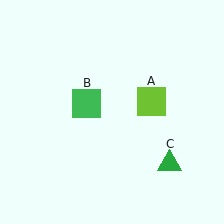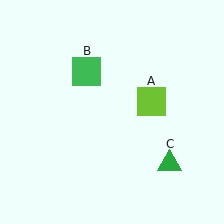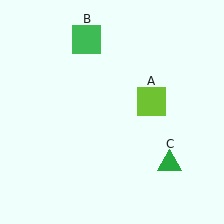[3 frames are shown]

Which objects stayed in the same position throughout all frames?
Lime square (object A) and green triangle (object C) remained stationary.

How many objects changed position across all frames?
1 object changed position: green square (object B).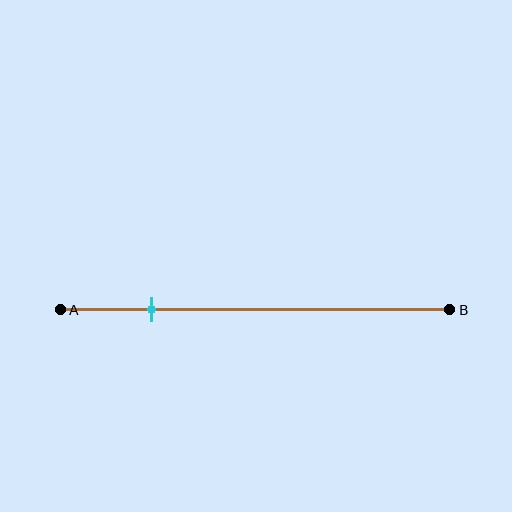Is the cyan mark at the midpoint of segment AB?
No, the mark is at about 25% from A, not at the 50% midpoint.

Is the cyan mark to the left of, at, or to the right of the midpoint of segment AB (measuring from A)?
The cyan mark is to the left of the midpoint of segment AB.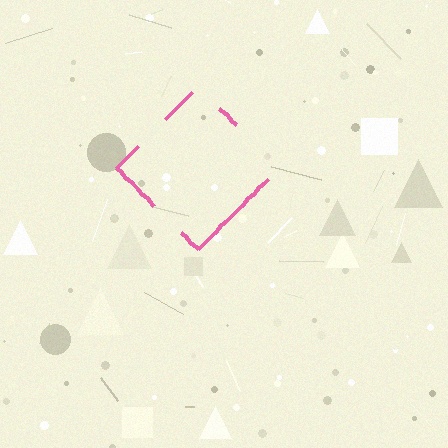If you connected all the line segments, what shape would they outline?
They would outline a diamond.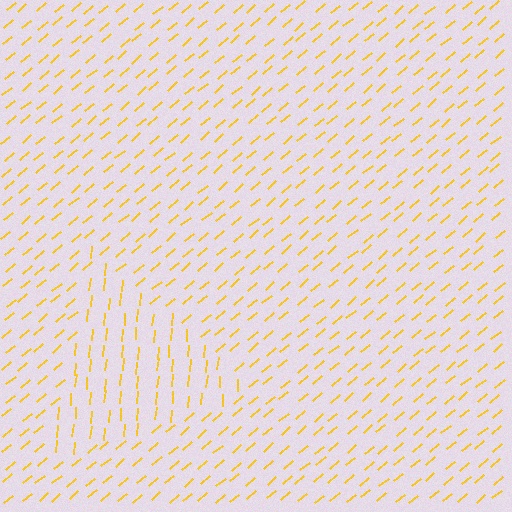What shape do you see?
I see a triangle.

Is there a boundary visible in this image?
Yes, there is a texture boundary formed by a change in line orientation.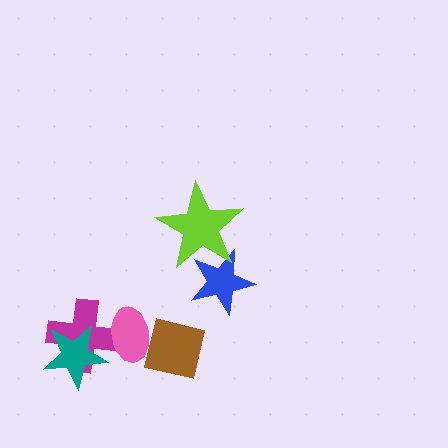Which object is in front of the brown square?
The pink ellipse is in front of the brown square.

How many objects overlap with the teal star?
1 object overlaps with the teal star.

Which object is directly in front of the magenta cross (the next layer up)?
The teal star is directly in front of the magenta cross.